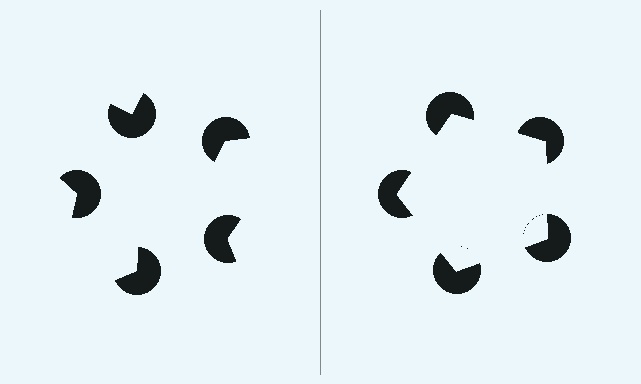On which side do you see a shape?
An illusory pentagon appears on the right side. On the left side the wedge cuts are rotated, so no coherent shape forms.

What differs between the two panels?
The pac-man discs are positioned identically on both sides; only the wedge orientations differ. On the right they align to a pentagon; on the left they are misaligned.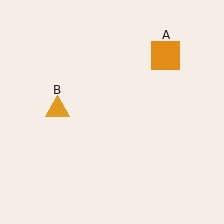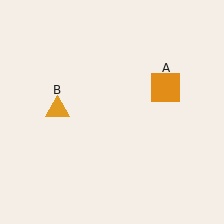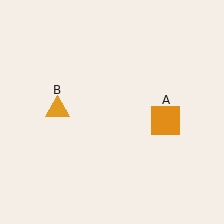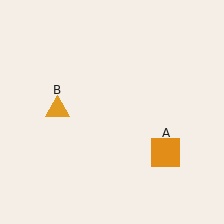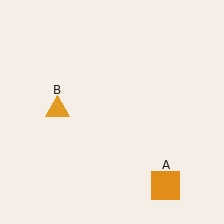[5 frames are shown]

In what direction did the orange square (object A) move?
The orange square (object A) moved down.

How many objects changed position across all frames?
1 object changed position: orange square (object A).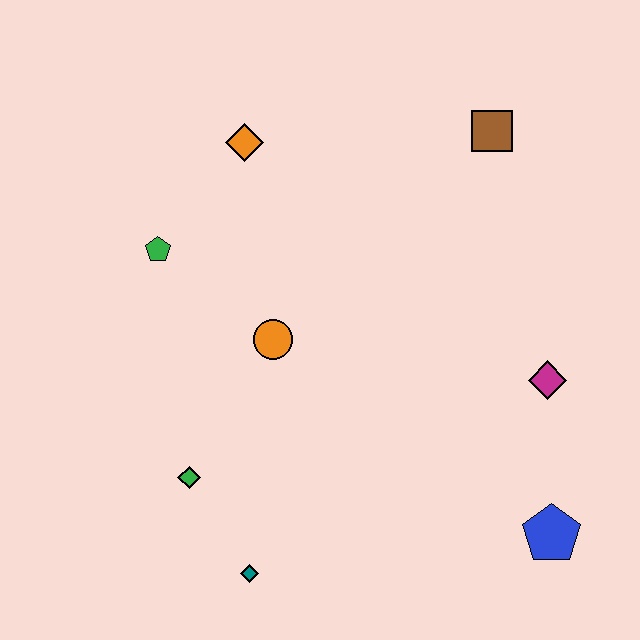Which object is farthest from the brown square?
The teal diamond is farthest from the brown square.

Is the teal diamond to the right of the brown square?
No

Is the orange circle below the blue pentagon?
No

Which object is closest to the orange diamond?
The green pentagon is closest to the orange diamond.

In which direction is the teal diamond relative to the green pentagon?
The teal diamond is below the green pentagon.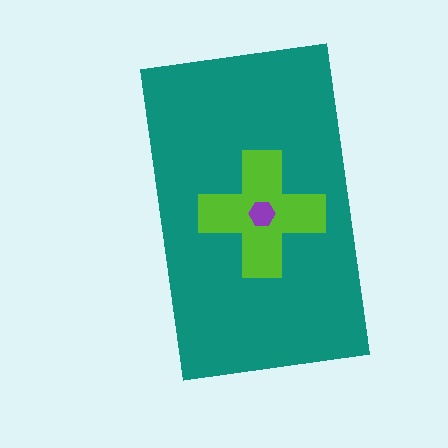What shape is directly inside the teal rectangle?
The lime cross.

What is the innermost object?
The purple hexagon.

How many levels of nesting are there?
3.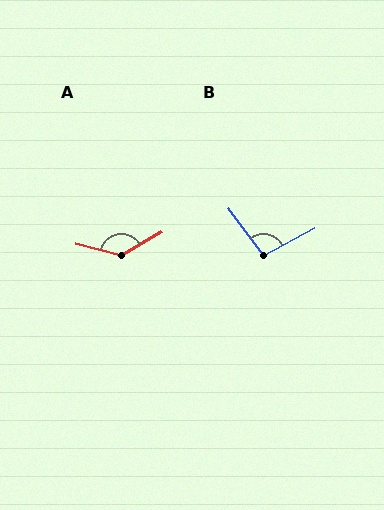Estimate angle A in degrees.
Approximately 135 degrees.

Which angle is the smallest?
B, at approximately 98 degrees.